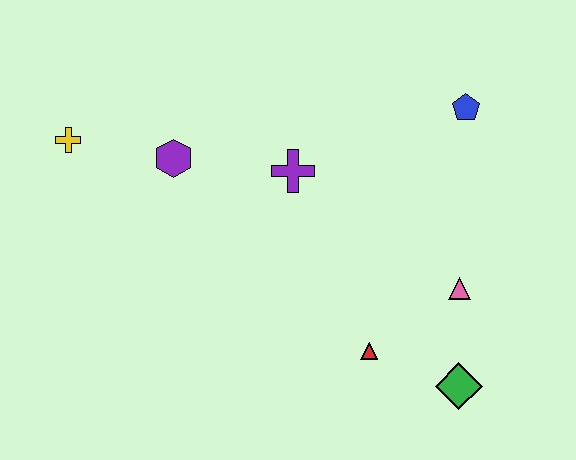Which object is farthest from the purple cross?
The green diamond is farthest from the purple cross.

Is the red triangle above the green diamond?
Yes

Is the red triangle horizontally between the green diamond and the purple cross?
Yes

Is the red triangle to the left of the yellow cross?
No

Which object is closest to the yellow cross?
The purple hexagon is closest to the yellow cross.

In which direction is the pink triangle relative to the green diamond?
The pink triangle is above the green diamond.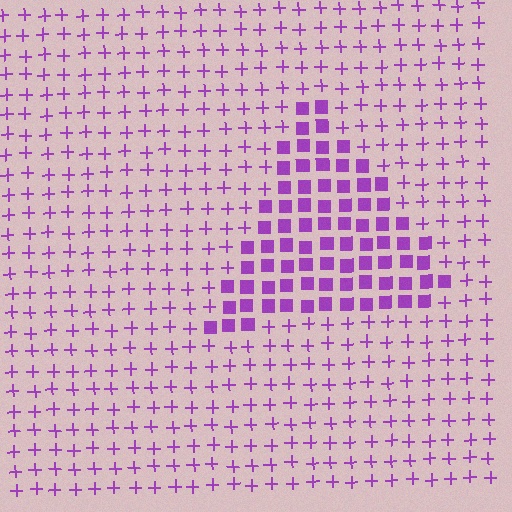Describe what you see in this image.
The image is filled with small purple elements arranged in a uniform grid. A triangle-shaped region contains squares, while the surrounding area contains plus signs. The boundary is defined purely by the change in element shape.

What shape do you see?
I see a triangle.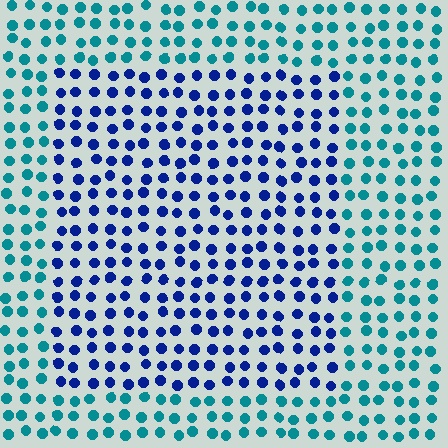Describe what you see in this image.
The image is filled with small teal elements in a uniform arrangement. A rectangle-shaped region is visible where the elements are tinted to a slightly different hue, forming a subtle color boundary.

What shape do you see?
I see a rectangle.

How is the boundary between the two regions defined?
The boundary is defined purely by a slight shift in hue (about 48 degrees). Spacing, size, and orientation are identical on both sides.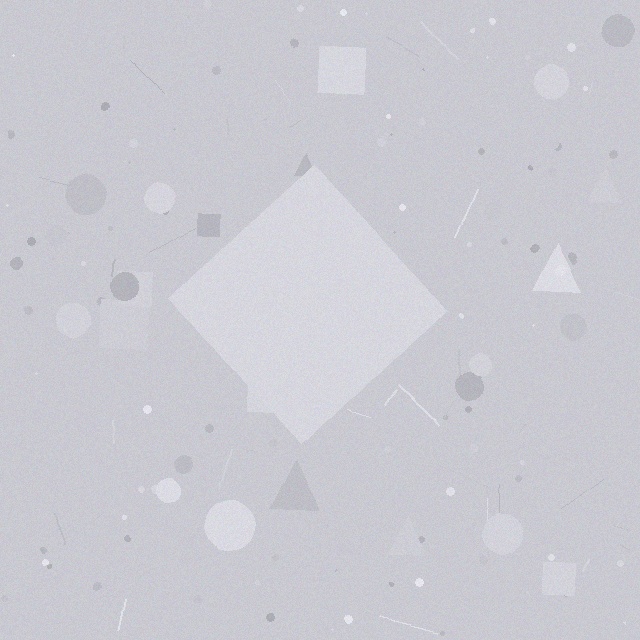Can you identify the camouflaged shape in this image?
The camouflaged shape is a diamond.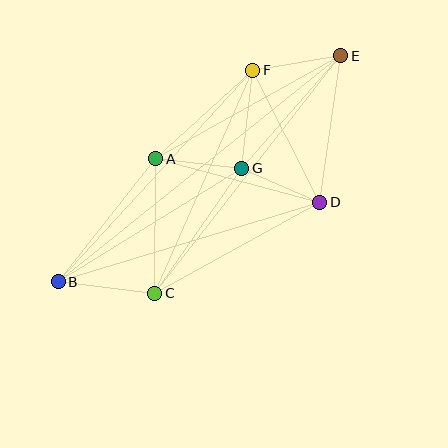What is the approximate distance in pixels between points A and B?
The distance between A and B is approximately 157 pixels.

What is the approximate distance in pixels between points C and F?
The distance between C and F is approximately 243 pixels.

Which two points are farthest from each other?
Points B and E are farthest from each other.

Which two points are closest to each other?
Points D and G are closest to each other.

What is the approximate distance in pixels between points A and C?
The distance between A and C is approximately 134 pixels.